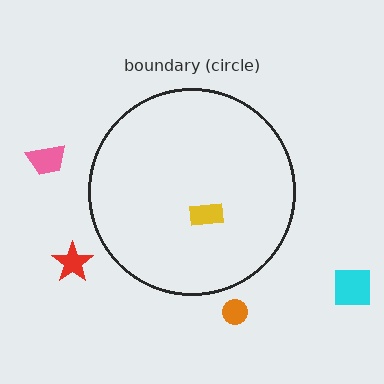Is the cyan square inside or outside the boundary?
Outside.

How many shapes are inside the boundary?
1 inside, 4 outside.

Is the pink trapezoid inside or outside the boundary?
Outside.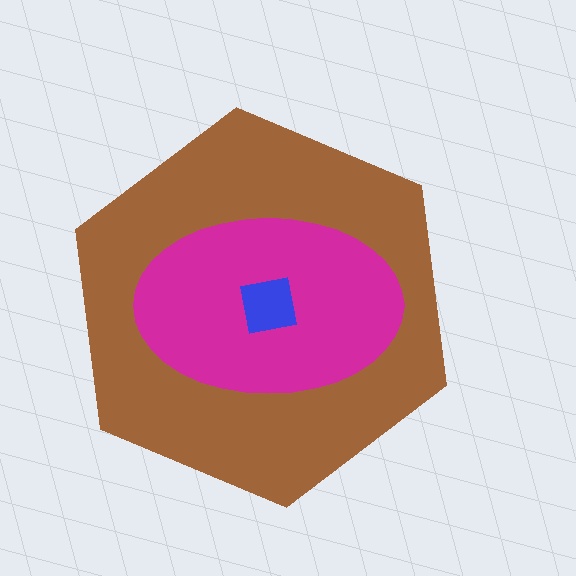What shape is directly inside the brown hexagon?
The magenta ellipse.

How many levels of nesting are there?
3.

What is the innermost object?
The blue square.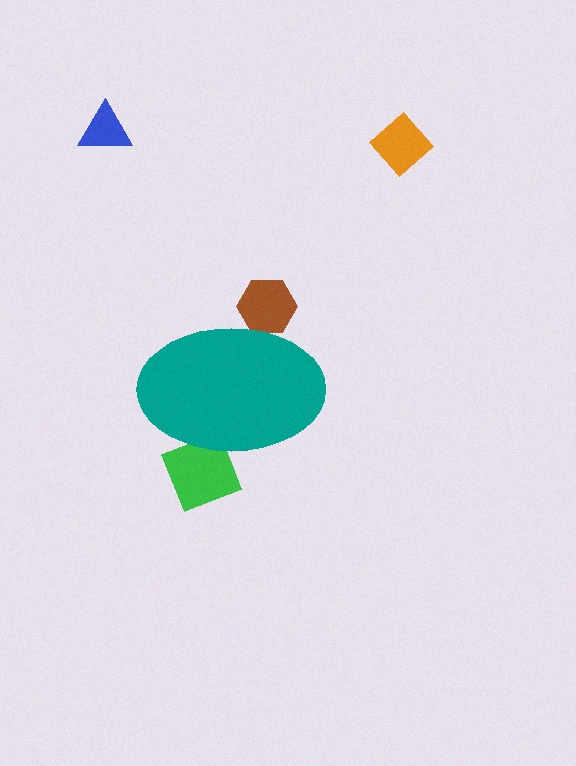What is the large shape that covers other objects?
A teal ellipse.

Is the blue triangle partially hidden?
No, the blue triangle is fully visible.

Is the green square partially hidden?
Yes, the green square is partially hidden behind the teal ellipse.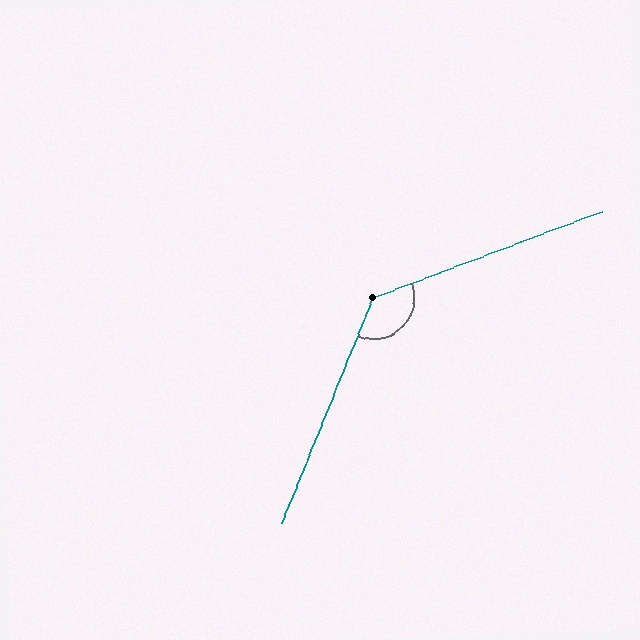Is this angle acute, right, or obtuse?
It is obtuse.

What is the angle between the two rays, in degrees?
Approximately 133 degrees.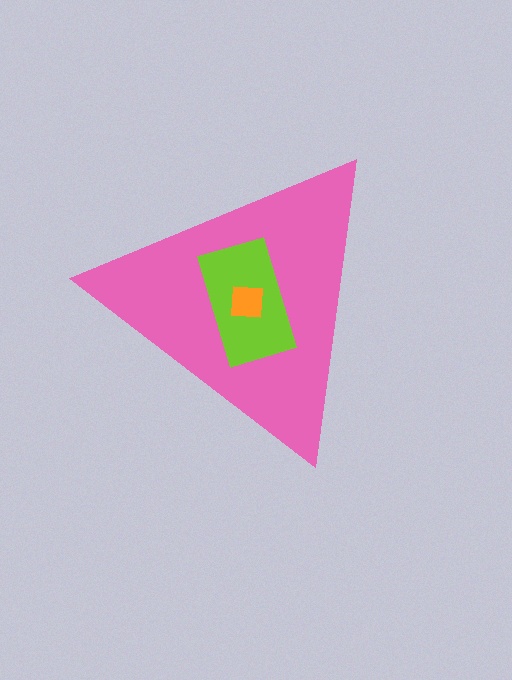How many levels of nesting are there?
3.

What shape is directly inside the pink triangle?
The lime rectangle.